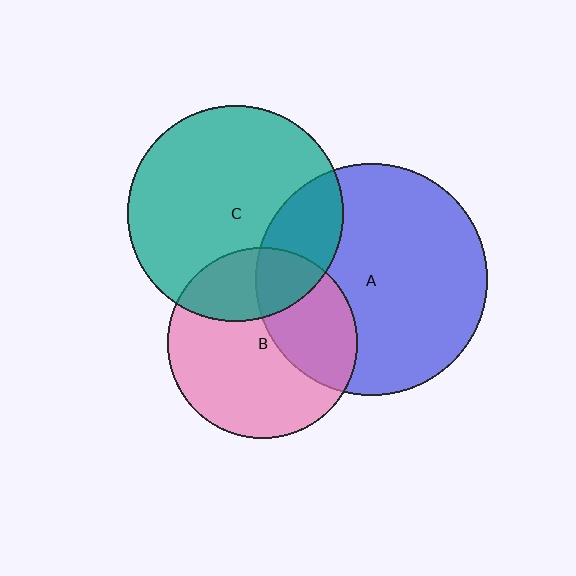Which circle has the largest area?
Circle A (blue).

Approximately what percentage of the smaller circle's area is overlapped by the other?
Approximately 25%.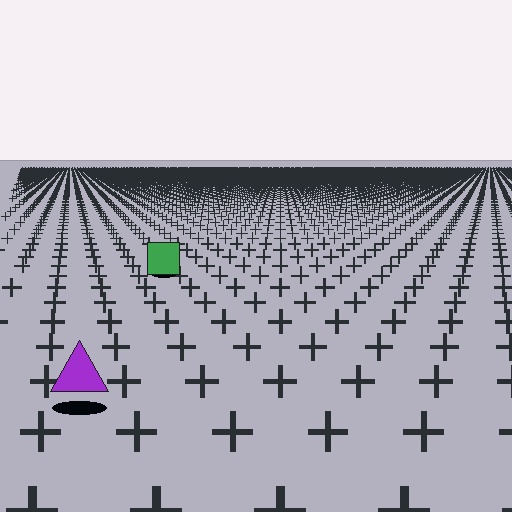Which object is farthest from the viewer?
The green square is farthest from the viewer. It appears smaller and the ground texture around it is denser.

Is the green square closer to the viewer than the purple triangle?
No. The purple triangle is closer — you can tell from the texture gradient: the ground texture is coarser near it.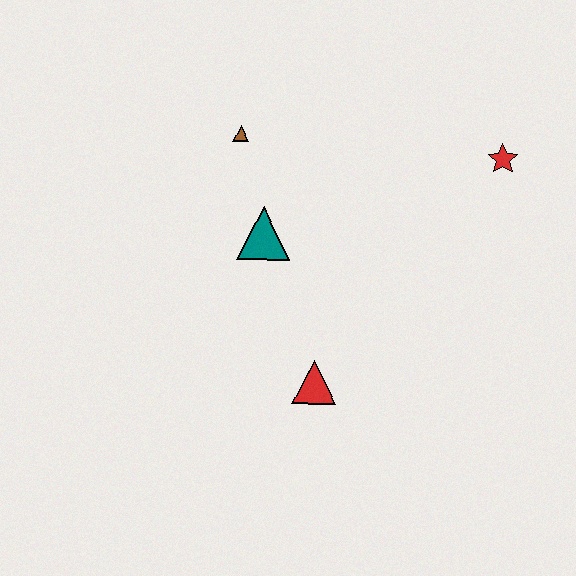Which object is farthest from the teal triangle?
The red star is farthest from the teal triangle.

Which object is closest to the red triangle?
The teal triangle is closest to the red triangle.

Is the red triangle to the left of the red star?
Yes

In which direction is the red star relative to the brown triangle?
The red star is to the right of the brown triangle.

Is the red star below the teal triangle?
No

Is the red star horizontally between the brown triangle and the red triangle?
No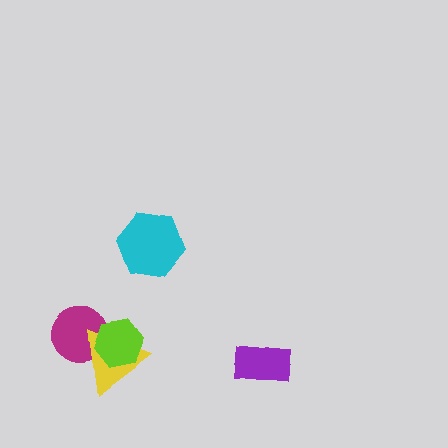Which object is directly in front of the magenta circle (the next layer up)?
The yellow triangle is directly in front of the magenta circle.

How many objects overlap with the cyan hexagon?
0 objects overlap with the cyan hexagon.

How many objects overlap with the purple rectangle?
0 objects overlap with the purple rectangle.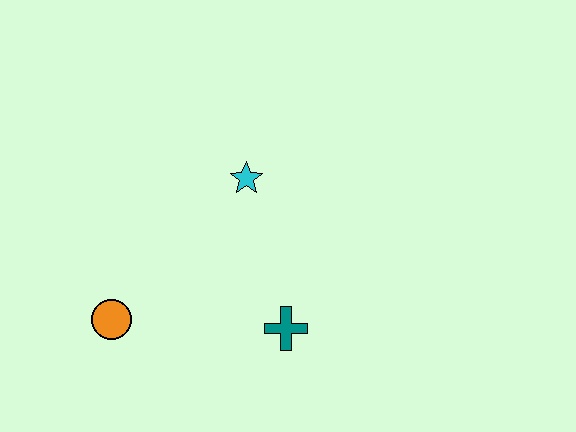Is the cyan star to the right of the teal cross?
No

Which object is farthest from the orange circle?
The cyan star is farthest from the orange circle.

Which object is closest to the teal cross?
The cyan star is closest to the teal cross.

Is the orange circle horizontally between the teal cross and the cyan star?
No